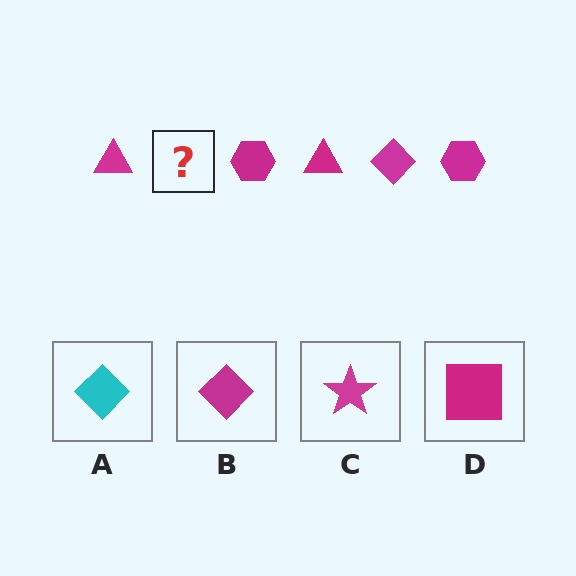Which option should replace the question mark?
Option B.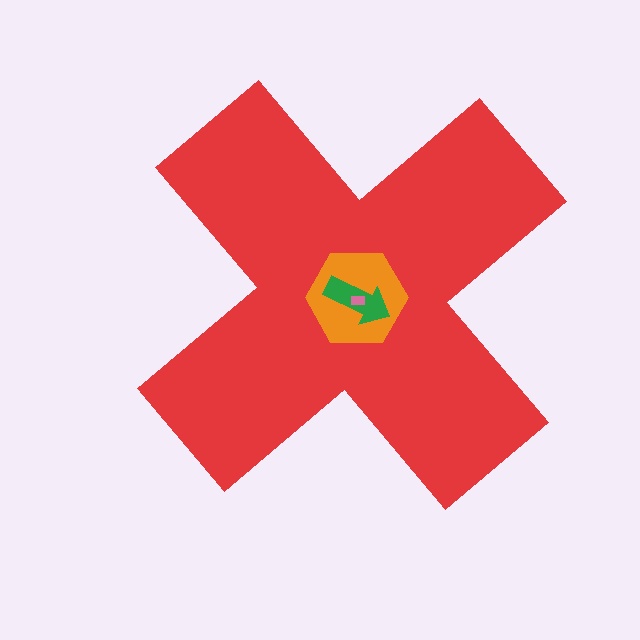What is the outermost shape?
The red cross.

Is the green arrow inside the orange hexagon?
Yes.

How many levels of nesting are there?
4.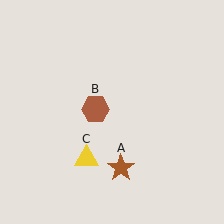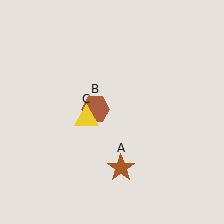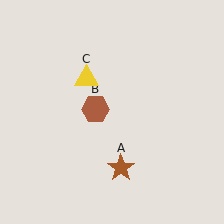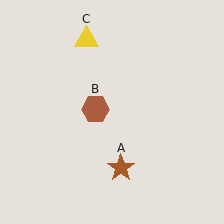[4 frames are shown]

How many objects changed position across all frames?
1 object changed position: yellow triangle (object C).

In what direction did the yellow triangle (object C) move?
The yellow triangle (object C) moved up.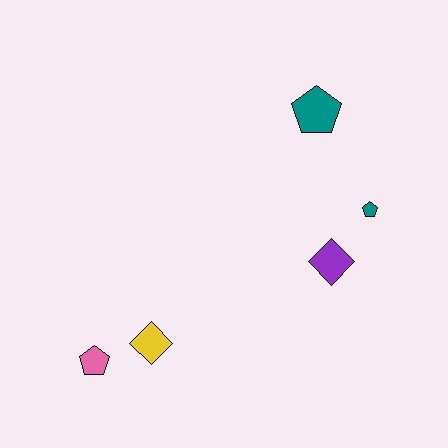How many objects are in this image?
There are 5 objects.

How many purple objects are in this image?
There is 1 purple object.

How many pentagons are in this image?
There are 3 pentagons.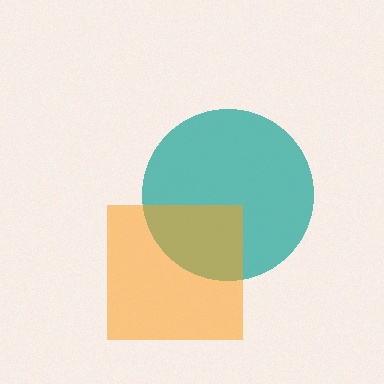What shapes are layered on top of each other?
The layered shapes are: a teal circle, an orange square.